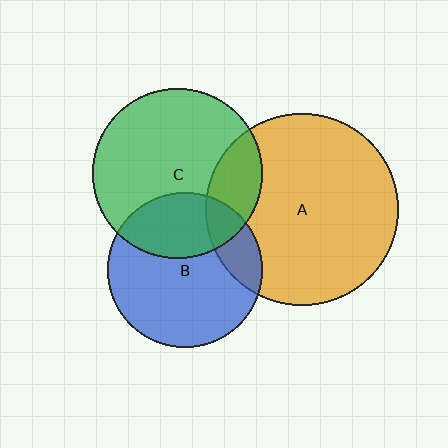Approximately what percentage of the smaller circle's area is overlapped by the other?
Approximately 15%.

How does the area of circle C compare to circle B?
Approximately 1.2 times.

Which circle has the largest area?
Circle A (orange).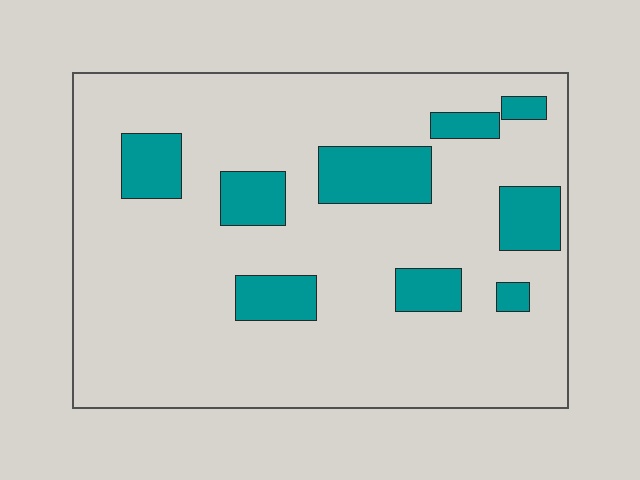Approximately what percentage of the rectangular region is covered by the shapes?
Approximately 15%.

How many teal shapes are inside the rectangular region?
9.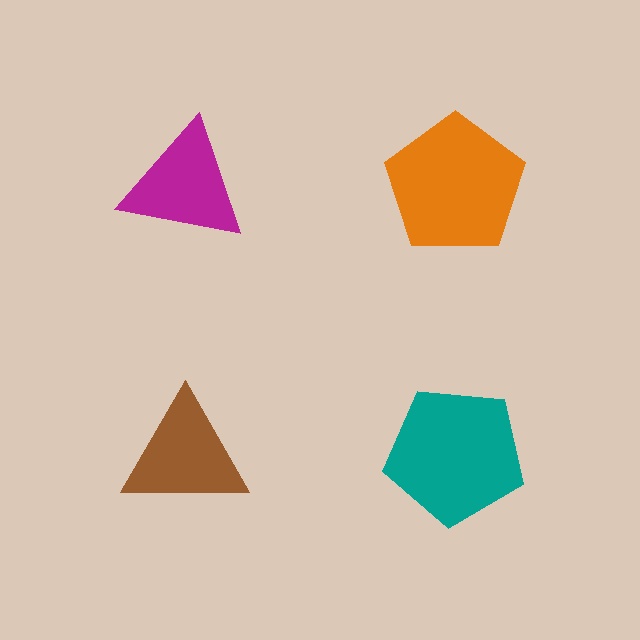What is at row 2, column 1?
A brown triangle.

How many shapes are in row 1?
2 shapes.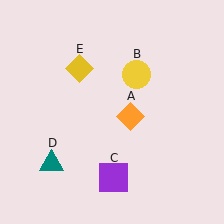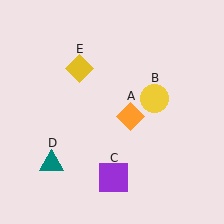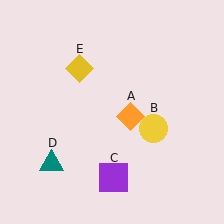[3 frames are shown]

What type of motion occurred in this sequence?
The yellow circle (object B) rotated clockwise around the center of the scene.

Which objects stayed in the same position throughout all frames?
Orange diamond (object A) and purple square (object C) and teal triangle (object D) and yellow diamond (object E) remained stationary.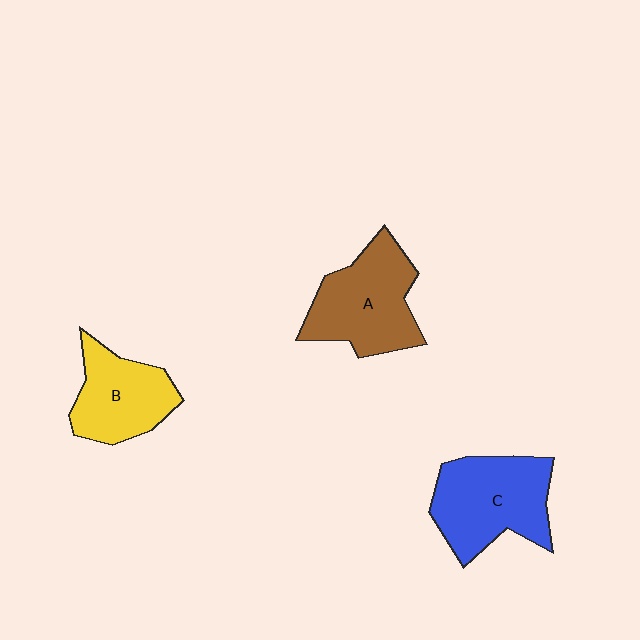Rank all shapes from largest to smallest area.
From largest to smallest: C (blue), A (brown), B (yellow).